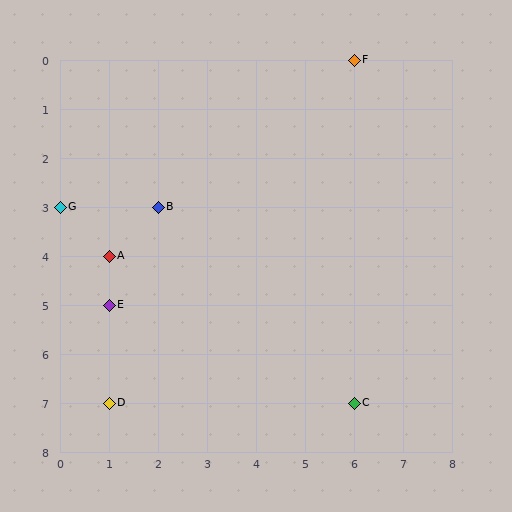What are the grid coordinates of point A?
Point A is at grid coordinates (1, 4).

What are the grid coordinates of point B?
Point B is at grid coordinates (2, 3).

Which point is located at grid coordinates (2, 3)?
Point B is at (2, 3).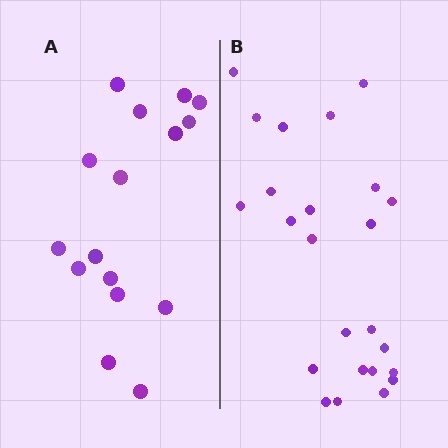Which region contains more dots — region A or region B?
Region B (the right region) has more dots.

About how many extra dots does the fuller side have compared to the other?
Region B has roughly 8 or so more dots than region A.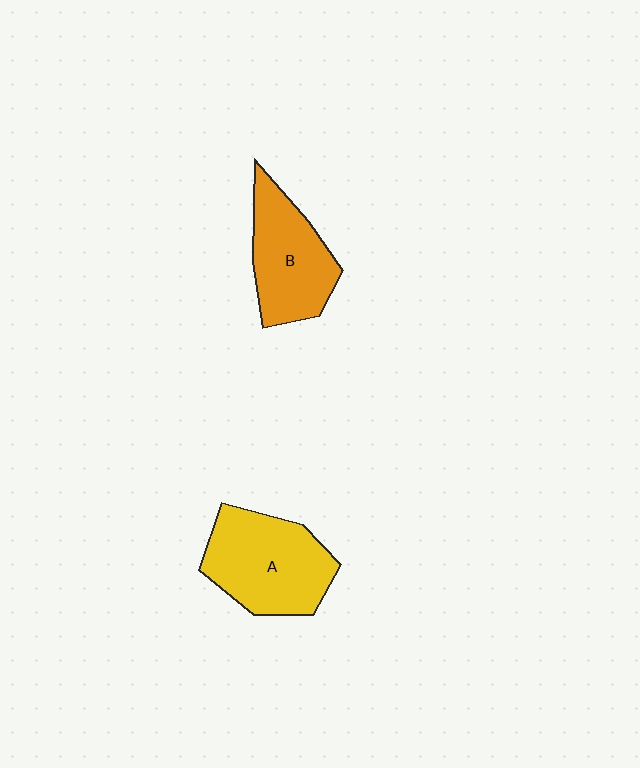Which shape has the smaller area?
Shape B (orange).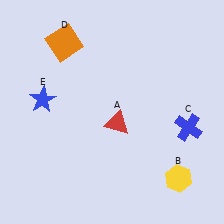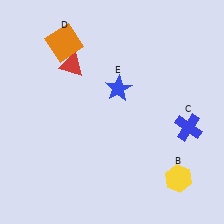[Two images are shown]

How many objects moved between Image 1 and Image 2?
2 objects moved between the two images.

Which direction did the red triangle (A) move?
The red triangle (A) moved up.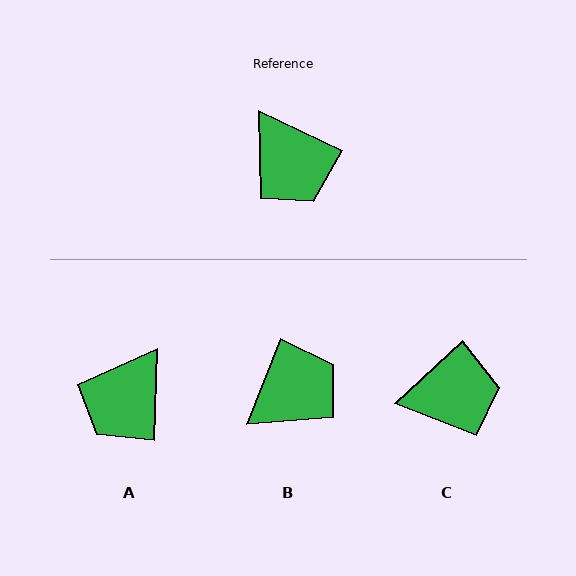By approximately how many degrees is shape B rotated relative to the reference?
Approximately 94 degrees counter-clockwise.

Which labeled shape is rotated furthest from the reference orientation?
B, about 94 degrees away.